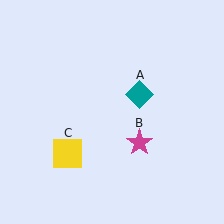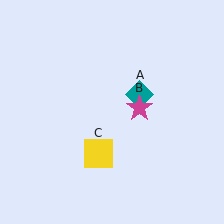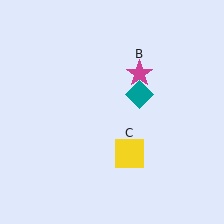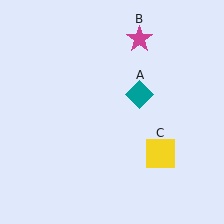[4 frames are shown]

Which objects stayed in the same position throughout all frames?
Teal diamond (object A) remained stationary.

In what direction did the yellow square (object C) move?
The yellow square (object C) moved right.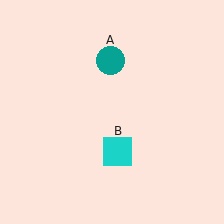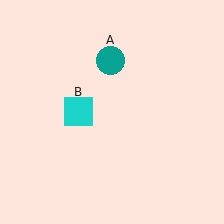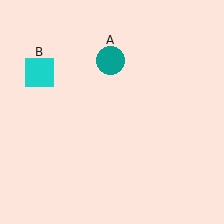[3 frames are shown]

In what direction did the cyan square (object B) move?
The cyan square (object B) moved up and to the left.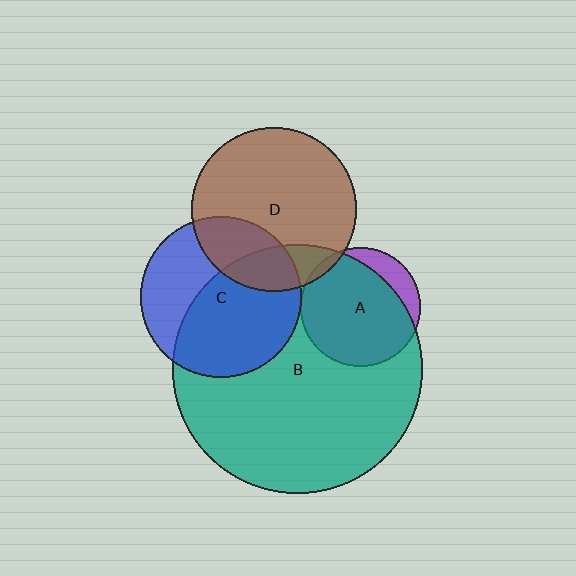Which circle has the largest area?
Circle B (teal).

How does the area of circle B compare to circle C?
Approximately 2.4 times.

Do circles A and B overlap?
Yes.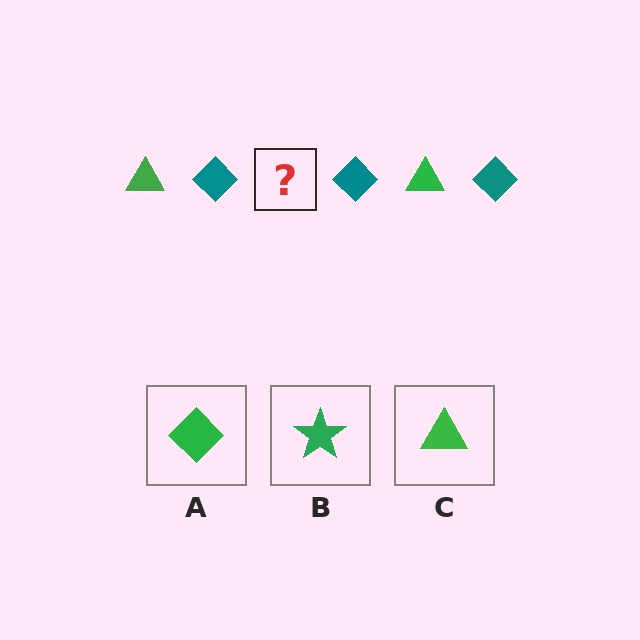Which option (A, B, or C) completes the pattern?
C.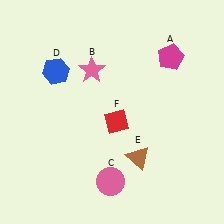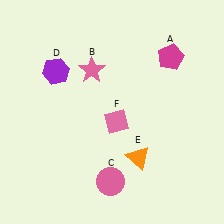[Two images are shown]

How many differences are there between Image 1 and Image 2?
There are 3 differences between the two images.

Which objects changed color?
D changed from blue to purple. E changed from brown to orange. F changed from red to pink.